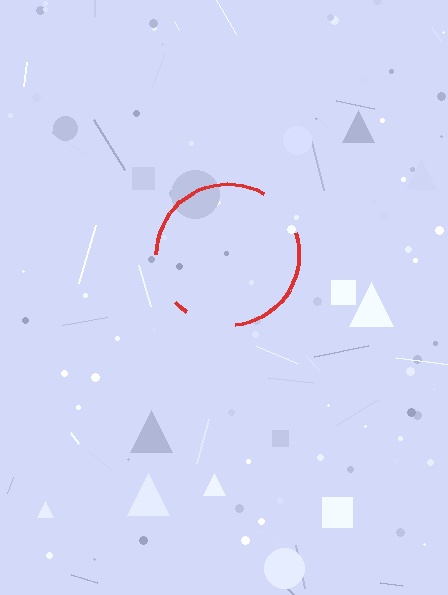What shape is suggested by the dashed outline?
The dashed outline suggests a circle.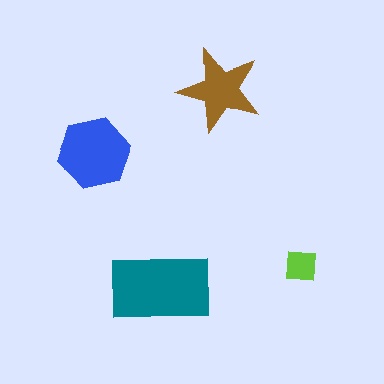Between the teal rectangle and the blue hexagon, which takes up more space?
The teal rectangle.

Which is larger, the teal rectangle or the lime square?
The teal rectangle.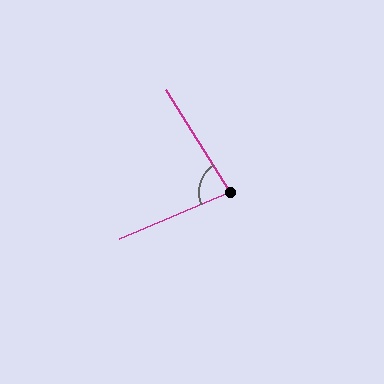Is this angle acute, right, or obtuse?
It is acute.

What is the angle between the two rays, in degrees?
Approximately 81 degrees.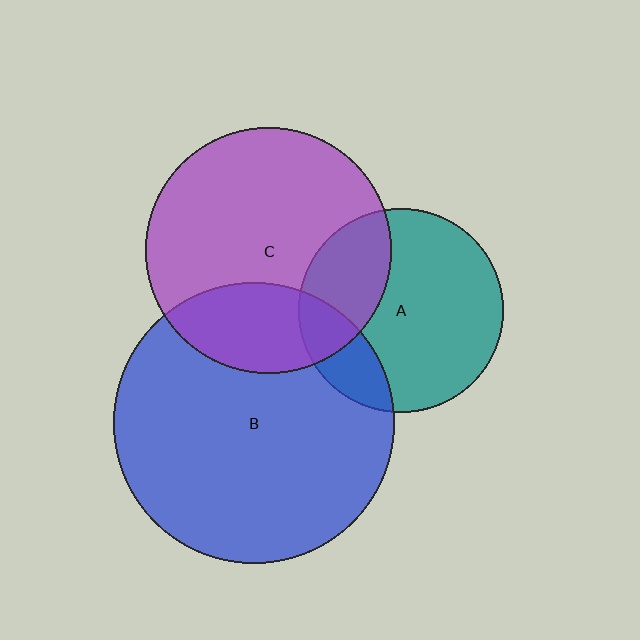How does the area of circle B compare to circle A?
Approximately 1.9 times.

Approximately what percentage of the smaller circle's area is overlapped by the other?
Approximately 20%.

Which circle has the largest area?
Circle B (blue).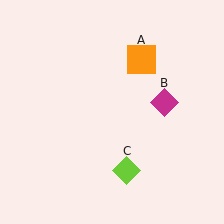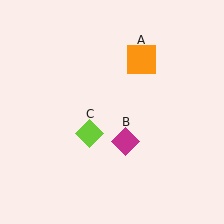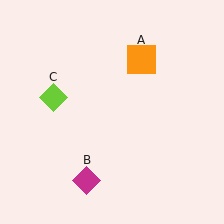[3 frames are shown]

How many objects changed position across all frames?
2 objects changed position: magenta diamond (object B), lime diamond (object C).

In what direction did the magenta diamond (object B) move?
The magenta diamond (object B) moved down and to the left.